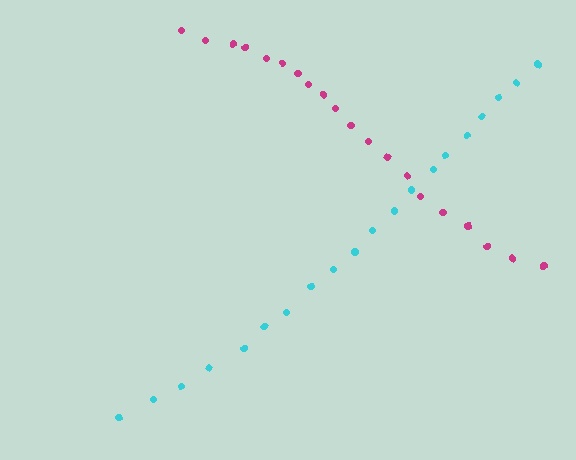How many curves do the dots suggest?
There are 2 distinct paths.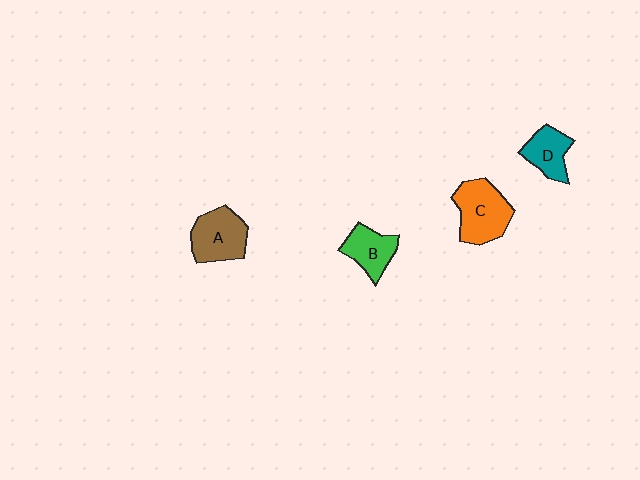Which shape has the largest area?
Shape C (orange).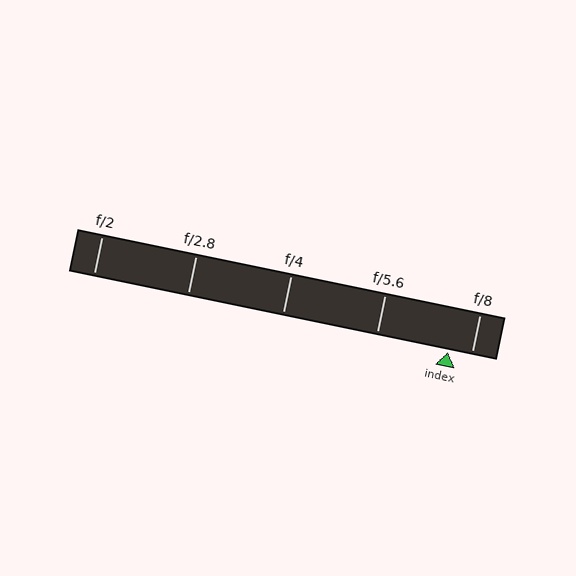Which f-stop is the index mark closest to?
The index mark is closest to f/8.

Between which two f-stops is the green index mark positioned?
The index mark is between f/5.6 and f/8.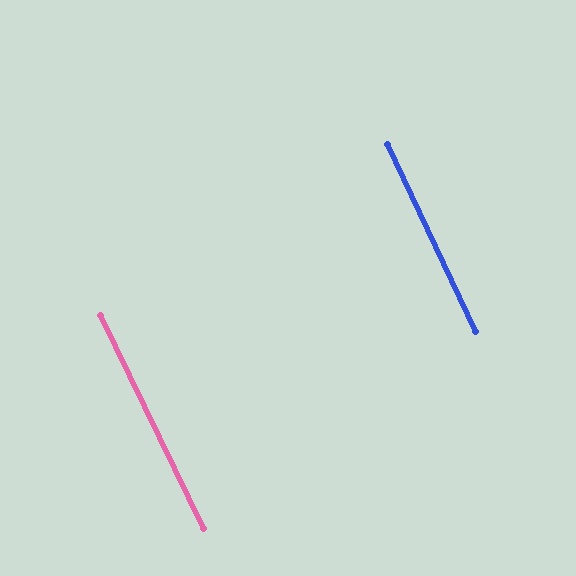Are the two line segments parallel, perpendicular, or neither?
Parallel — their directions differ by only 0.4°.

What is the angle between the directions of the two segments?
Approximately 0 degrees.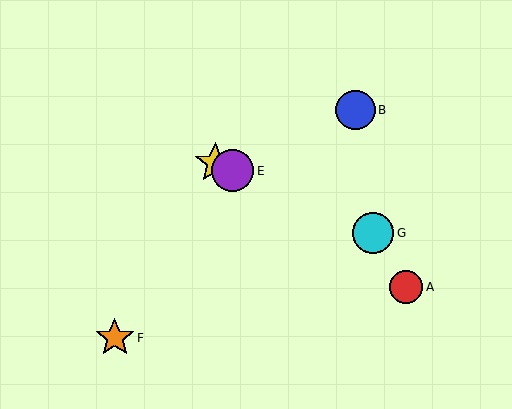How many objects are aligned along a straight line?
4 objects (C, D, E, G) are aligned along a straight line.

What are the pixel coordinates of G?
Object G is at (373, 233).